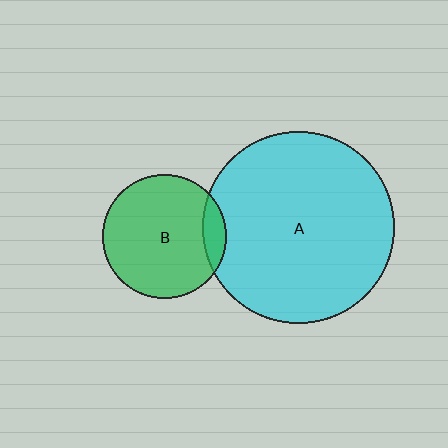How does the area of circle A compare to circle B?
Approximately 2.4 times.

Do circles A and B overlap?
Yes.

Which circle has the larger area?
Circle A (cyan).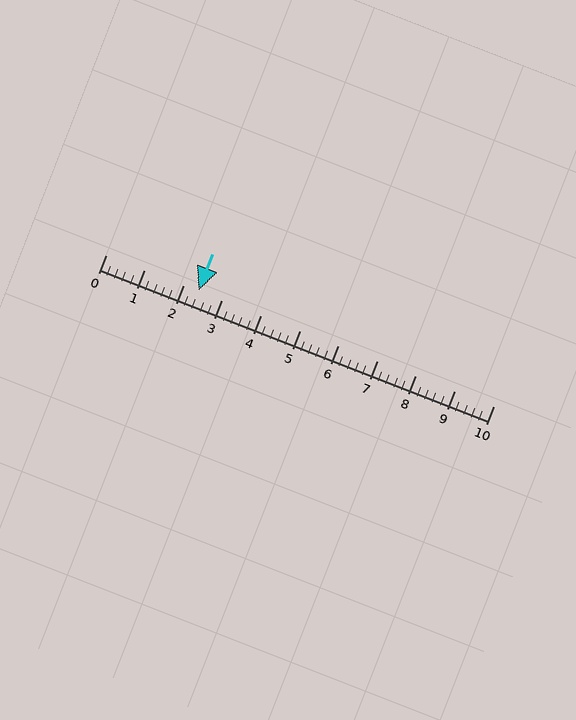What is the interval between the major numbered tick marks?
The major tick marks are spaced 1 units apart.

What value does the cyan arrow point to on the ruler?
The cyan arrow points to approximately 2.4.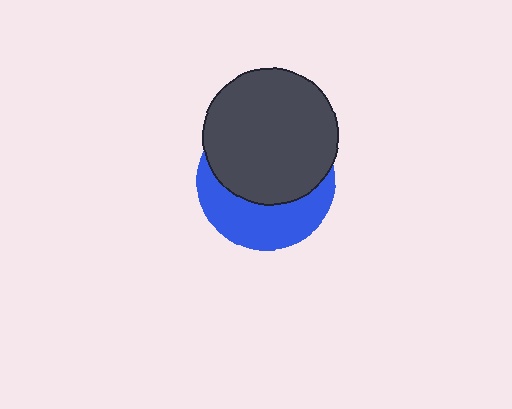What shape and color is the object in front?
The object in front is a dark gray circle.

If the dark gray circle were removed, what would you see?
You would see the complete blue circle.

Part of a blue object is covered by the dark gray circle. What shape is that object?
It is a circle.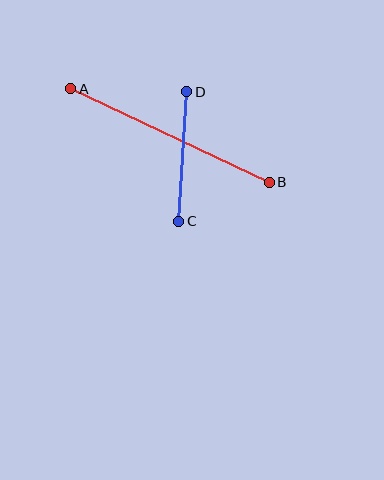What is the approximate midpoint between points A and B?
The midpoint is at approximately (170, 136) pixels.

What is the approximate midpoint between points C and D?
The midpoint is at approximately (183, 156) pixels.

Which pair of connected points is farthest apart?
Points A and B are farthest apart.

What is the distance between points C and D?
The distance is approximately 130 pixels.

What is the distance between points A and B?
The distance is approximately 220 pixels.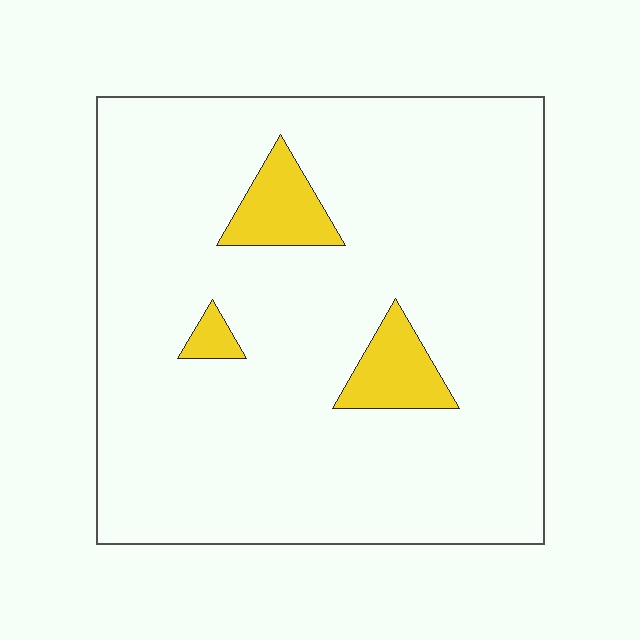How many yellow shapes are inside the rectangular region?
3.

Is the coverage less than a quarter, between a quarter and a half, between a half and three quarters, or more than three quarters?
Less than a quarter.